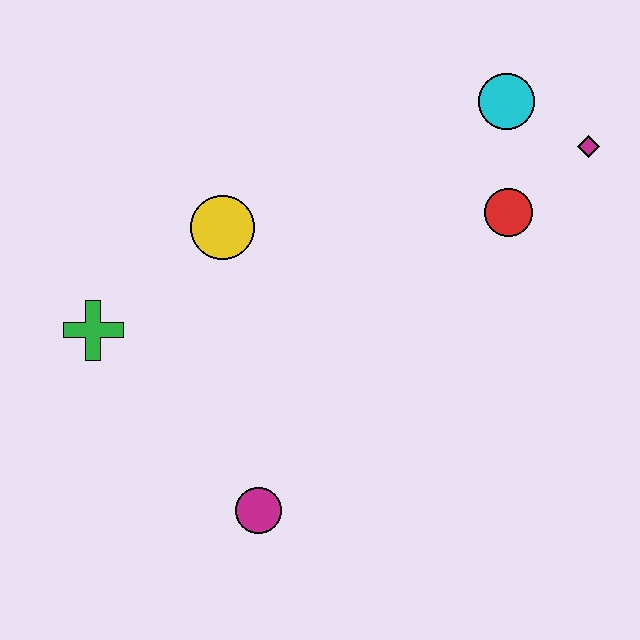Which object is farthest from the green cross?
The magenta diamond is farthest from the green cross.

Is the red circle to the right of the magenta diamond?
No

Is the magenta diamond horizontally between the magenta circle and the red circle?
No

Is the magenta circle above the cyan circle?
No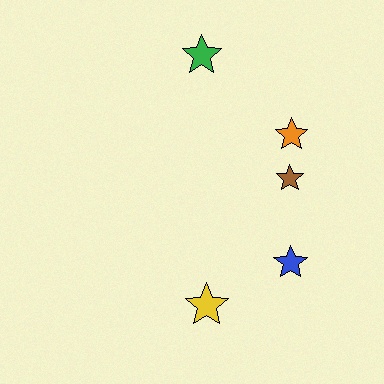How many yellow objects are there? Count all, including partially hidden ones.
There is 1 yellow object.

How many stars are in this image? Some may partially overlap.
There are 5 stars.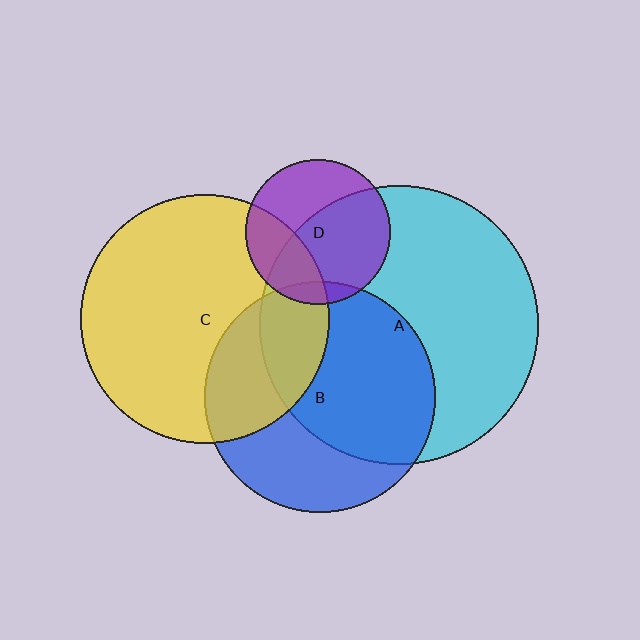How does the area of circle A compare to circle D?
Approximately 3.7 times.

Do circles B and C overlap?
Yes.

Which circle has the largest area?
Circle A (cyan).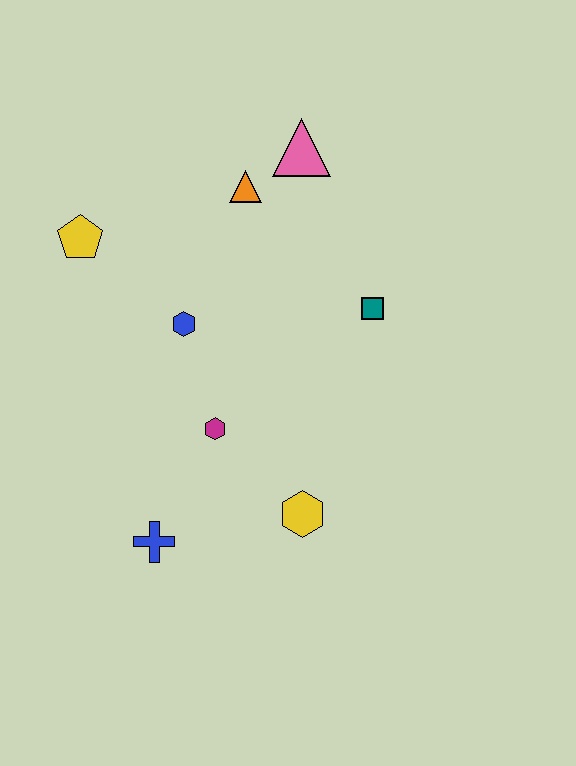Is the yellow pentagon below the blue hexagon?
No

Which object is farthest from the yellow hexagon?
The pink triangle is farthest from the yellow hexagon.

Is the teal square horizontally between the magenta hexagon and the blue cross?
No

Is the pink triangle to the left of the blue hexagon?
No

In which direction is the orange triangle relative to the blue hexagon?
The orange triangle is above the blue hexagon.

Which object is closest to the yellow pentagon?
The blue hexagon is closest to the yellow pentagon.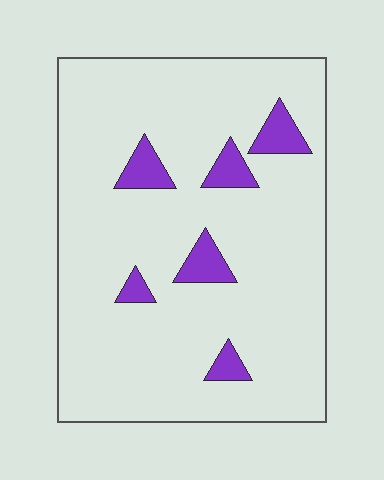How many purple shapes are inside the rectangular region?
6.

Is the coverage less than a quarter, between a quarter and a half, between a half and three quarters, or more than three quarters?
Less than a quarter.